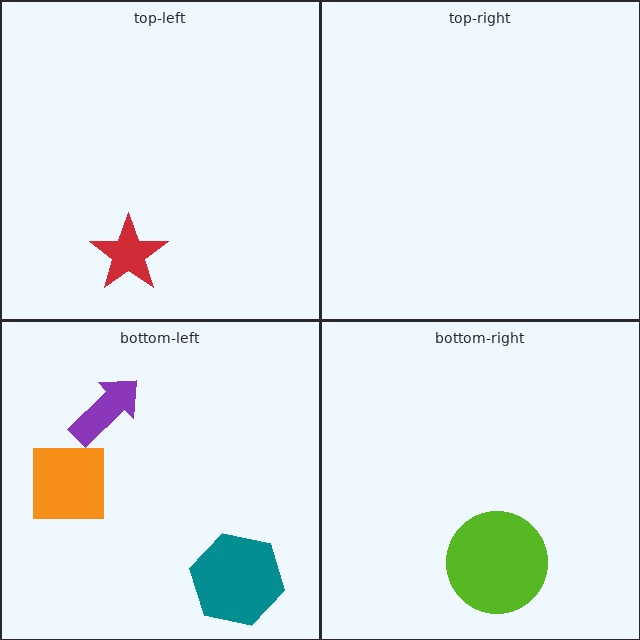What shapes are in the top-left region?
The red star.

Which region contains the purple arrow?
The bottom-left region.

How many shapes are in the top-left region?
1.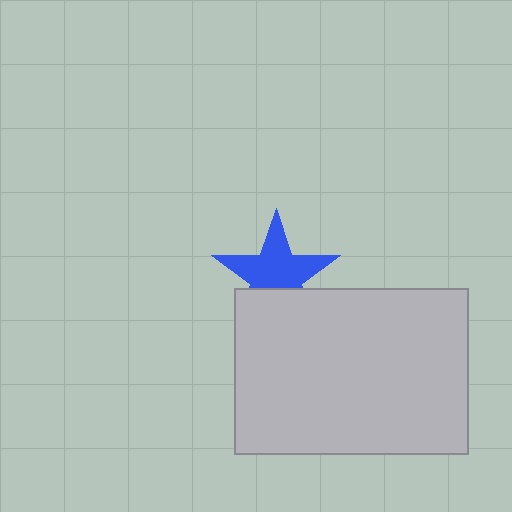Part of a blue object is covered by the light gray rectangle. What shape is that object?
It is a star.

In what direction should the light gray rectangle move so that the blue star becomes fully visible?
The light gray rectangle should move down. That is the shortest direction to clear the overlap and leave the blue star fully visible.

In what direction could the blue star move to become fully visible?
The blue star could move up. That would shift it out from behind the light gray rectangle entirely.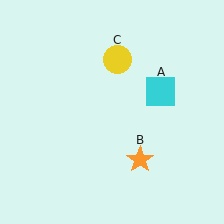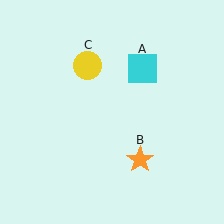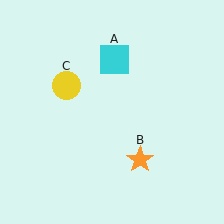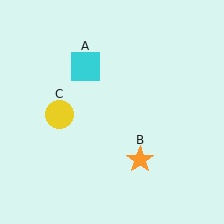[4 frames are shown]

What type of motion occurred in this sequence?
The cyan square (object A), yellow circle (object C) rotated counterclockwise around the center of the scene.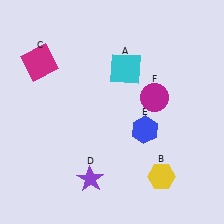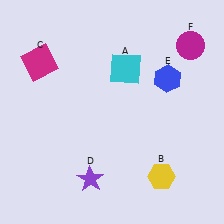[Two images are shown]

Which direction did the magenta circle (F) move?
The magenta circle (F) moved up.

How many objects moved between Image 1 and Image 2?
2 objects moved between the two images.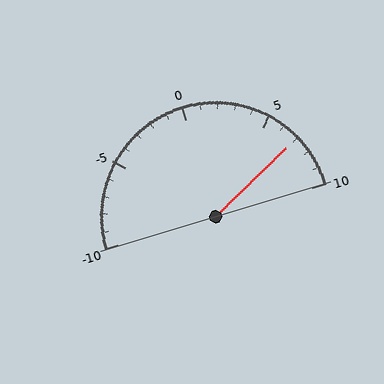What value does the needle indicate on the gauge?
The needle indicates approximately 7.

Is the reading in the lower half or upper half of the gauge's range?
The reading is in the upper half of the range (-10 to 10).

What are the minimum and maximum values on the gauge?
The gauge ranges from -10 to 10.